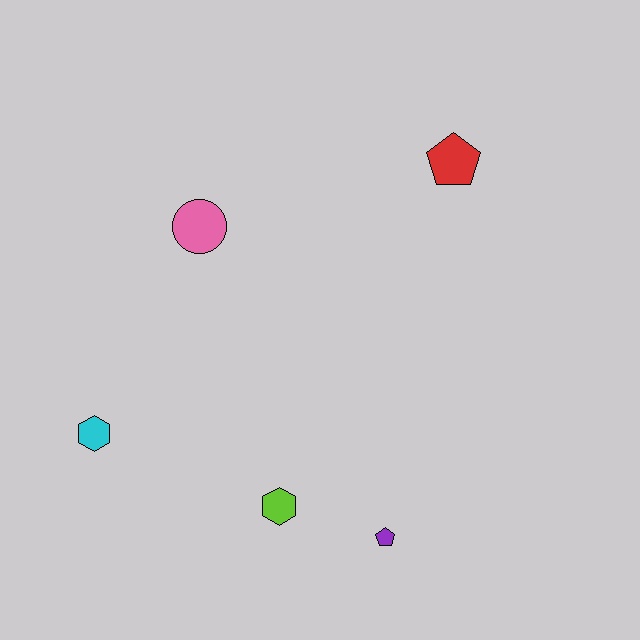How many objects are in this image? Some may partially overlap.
There are 5 objects.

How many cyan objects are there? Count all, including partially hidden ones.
There is 1 cyan object.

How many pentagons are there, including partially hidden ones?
There are 2 pentagons.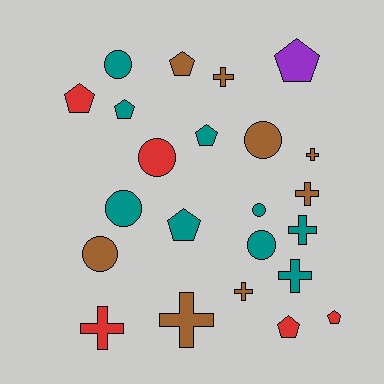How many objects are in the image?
There are 23 objects.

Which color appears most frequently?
Teal, with 9 objects.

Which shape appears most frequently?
Cross, with 8 objects.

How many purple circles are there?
There are no purple circles.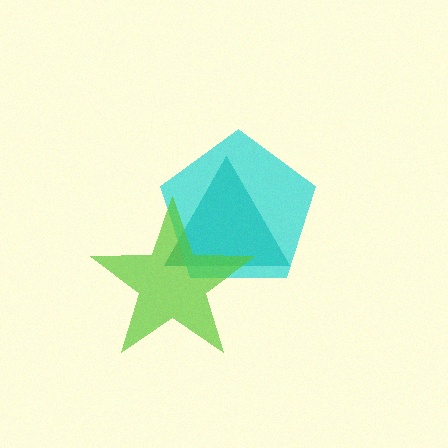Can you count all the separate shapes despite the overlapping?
Yes, there are 3 separate shapes.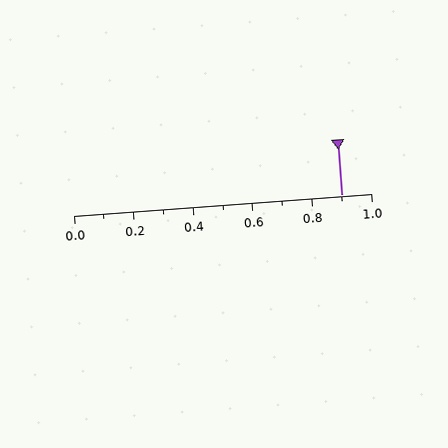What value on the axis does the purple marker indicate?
The marker indicates approximately 0.9.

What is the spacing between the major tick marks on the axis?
The major ticks are spaced 0.2 apart.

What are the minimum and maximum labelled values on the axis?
The axis runs from 0.0 to 1.0.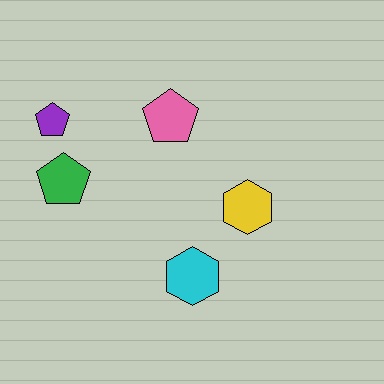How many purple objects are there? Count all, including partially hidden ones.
There is 1 purple object.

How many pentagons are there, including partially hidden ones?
There are 3 pentagons.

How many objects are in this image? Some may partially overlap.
There are 5 objects.